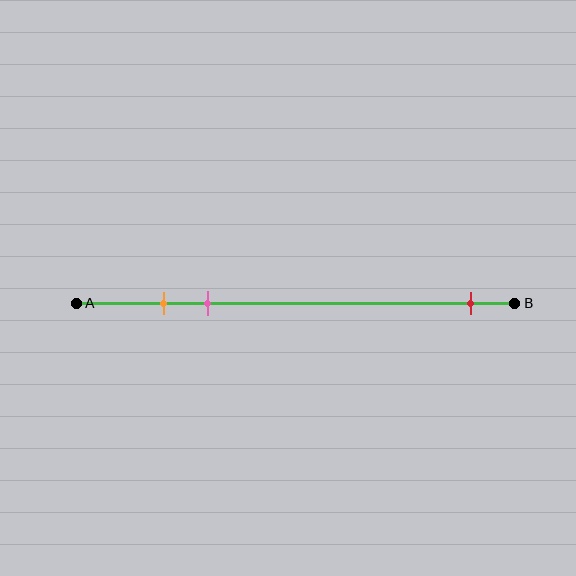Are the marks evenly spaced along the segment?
No, the marks are not evenly spaced.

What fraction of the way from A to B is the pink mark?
The pink mark is approximately 30% (0.3) of the way from A to B.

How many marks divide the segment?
There are 3 marks dividing the segment.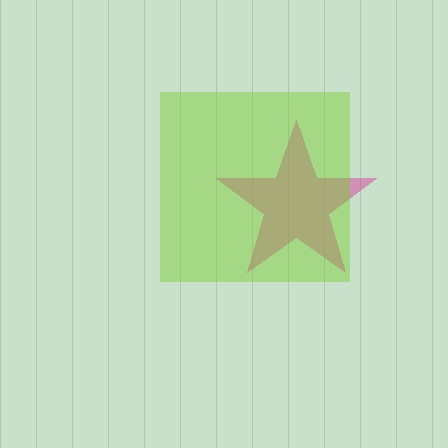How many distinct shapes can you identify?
There are 2 distinct shapes: a magenta star, a lime square.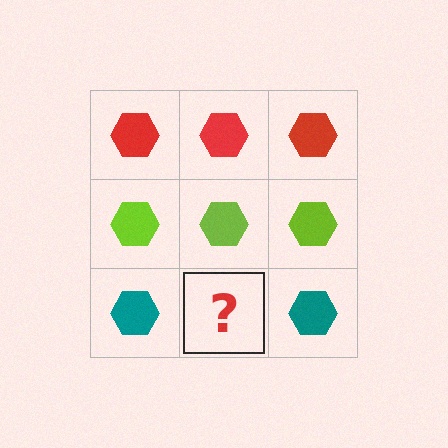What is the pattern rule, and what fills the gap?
The rule is that each row has a consistent color. The gap should be filled with a teal hexagon.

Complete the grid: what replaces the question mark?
The question mark should be replaced with a teal hexagon.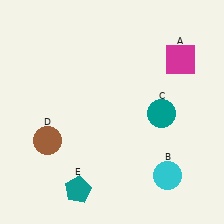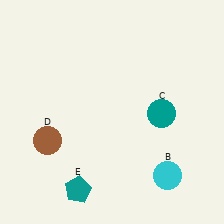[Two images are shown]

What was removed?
The magenta square (A) was removed in Image 2.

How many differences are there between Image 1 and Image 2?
There is 1 difference between the two images.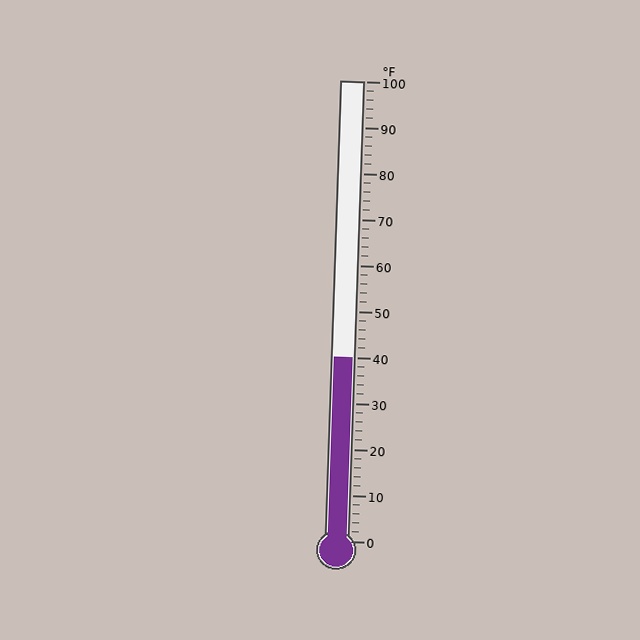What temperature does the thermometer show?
The thermometer shows approximately 40°F.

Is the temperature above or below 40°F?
The temperature is at 40°F.